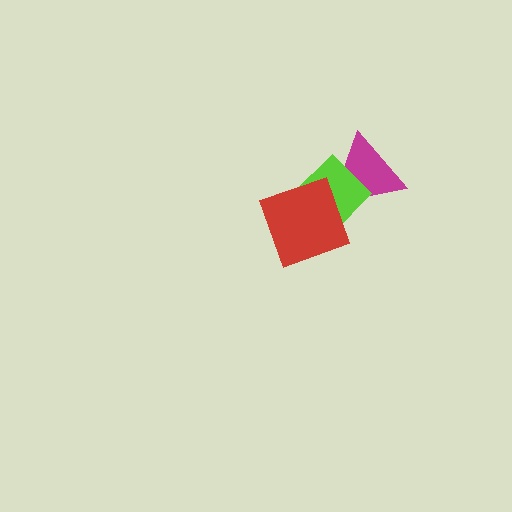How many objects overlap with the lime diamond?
2 objects overlap with the lime diamond.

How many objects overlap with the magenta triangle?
2 objects overlap with the magenta triangle.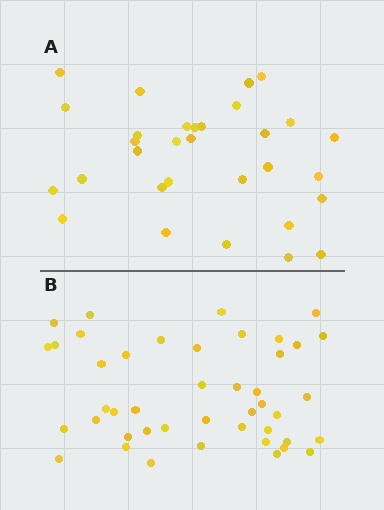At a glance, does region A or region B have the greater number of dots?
Region B (the bottom region) has more dots.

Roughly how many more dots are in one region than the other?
Region B has approximately 15 more dots than region A.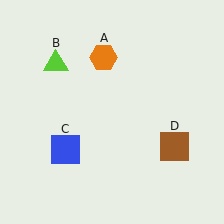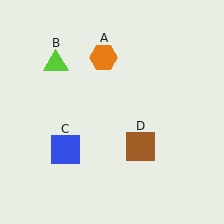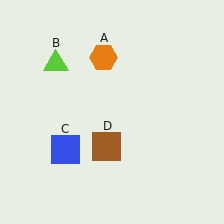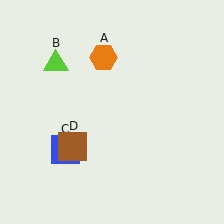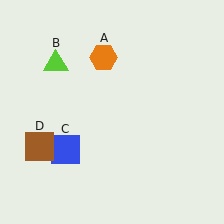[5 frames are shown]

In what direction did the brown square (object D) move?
The brown square (object D) moved left.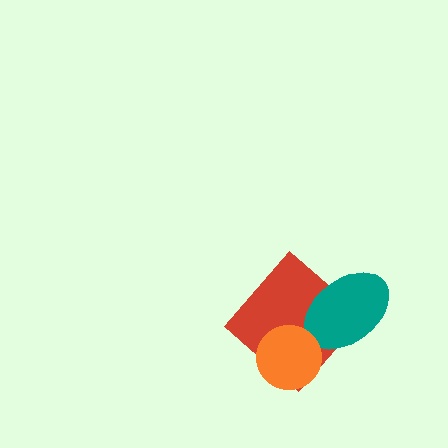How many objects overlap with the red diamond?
2 objects overlap with the red diamond.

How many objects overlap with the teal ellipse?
1 object overlaps with the teal ellipse.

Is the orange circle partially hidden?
No, no other shape covers it.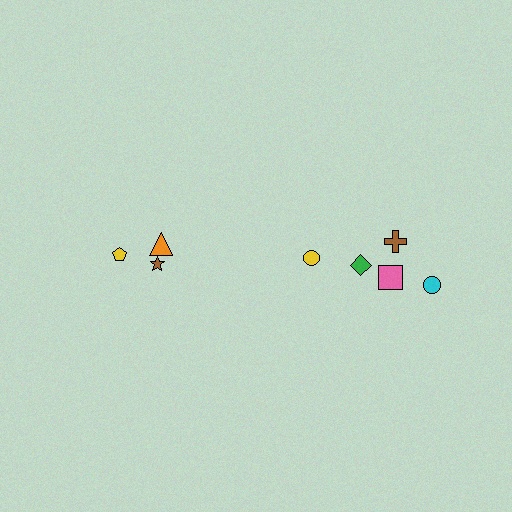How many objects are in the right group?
There are 5 objects.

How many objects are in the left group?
There are 3 objects.